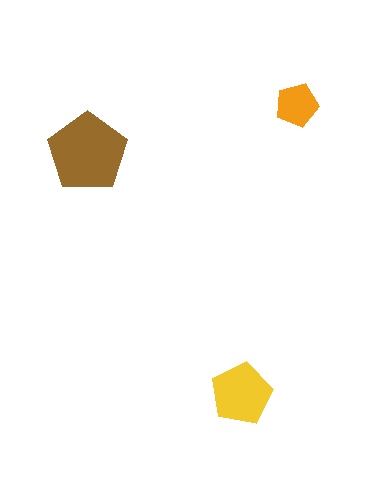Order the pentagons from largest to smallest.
the brown one, the yellow one, the orange one.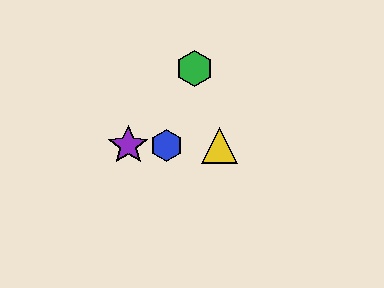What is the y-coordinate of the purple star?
The purple star is at y≈145.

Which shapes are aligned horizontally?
The red star, the blue hexagon, the yellow triangle, the purple star are aligned horizontally.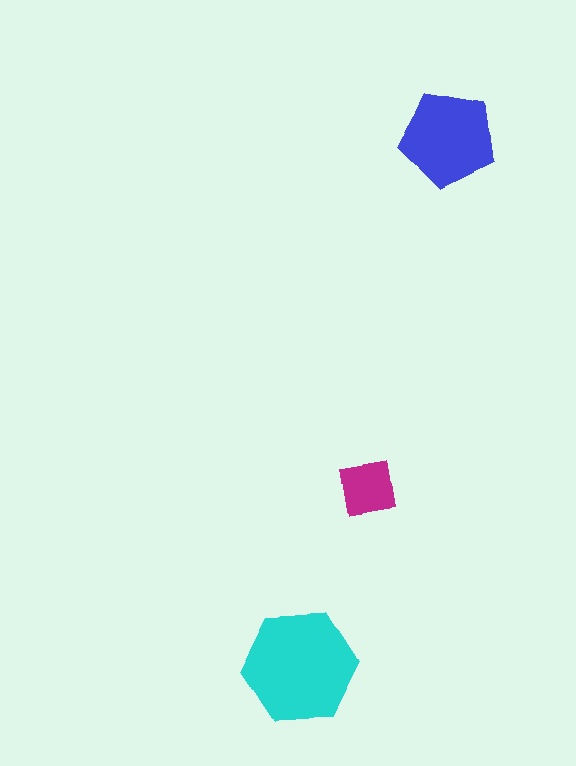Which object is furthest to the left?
The cyan hexagon is leftmost.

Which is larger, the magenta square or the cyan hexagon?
The cyan hexagon.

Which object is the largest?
The cyan hexagon.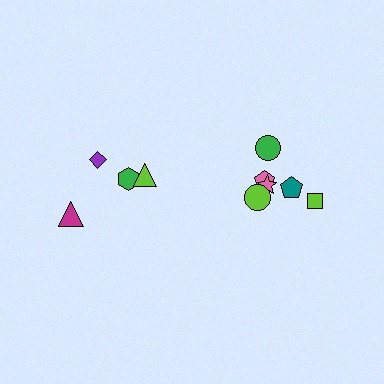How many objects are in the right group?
There are 6 objects.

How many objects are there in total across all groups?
There are 10 objects.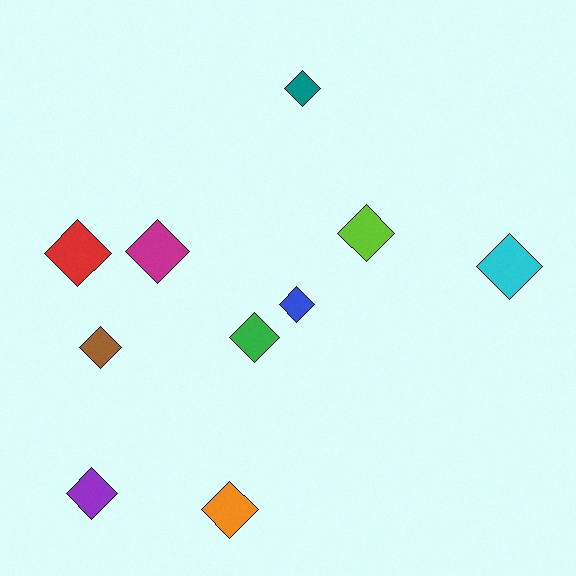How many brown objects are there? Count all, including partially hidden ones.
There is 1 brown object.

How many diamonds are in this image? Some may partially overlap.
There are 10 diamonds.